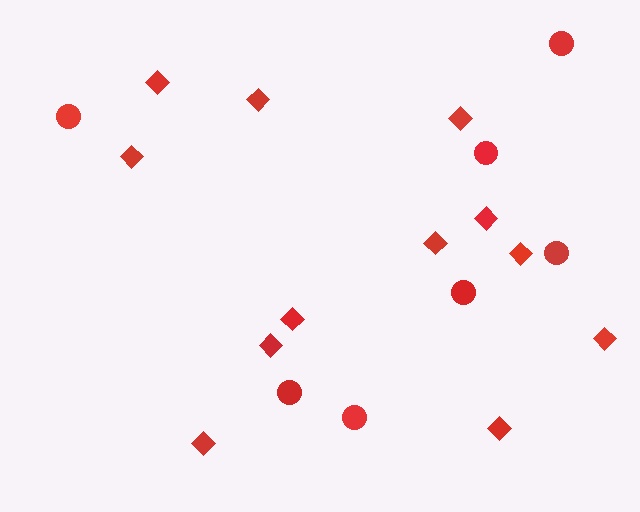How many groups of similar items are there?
There are 2 groups: one group of circles (7) and one group of diamonds (12).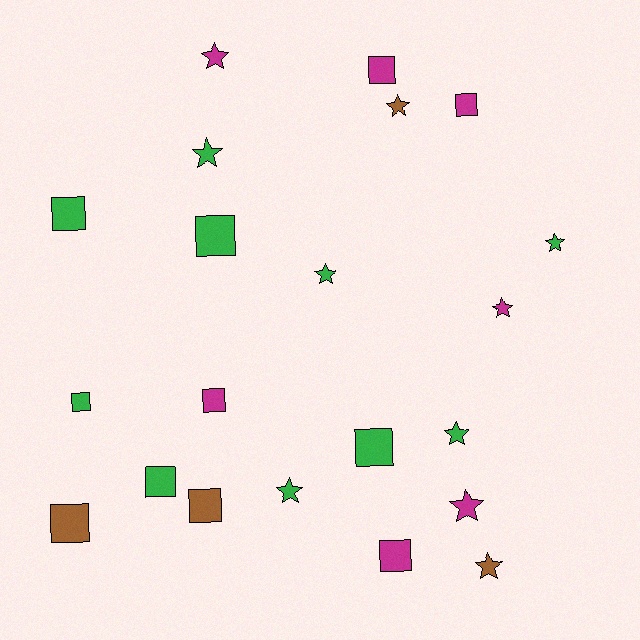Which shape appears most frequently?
Square, with 11 objects.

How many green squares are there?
There are 5 green squares.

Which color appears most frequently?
Green, with 10 objects.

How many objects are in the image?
There are 21 objects.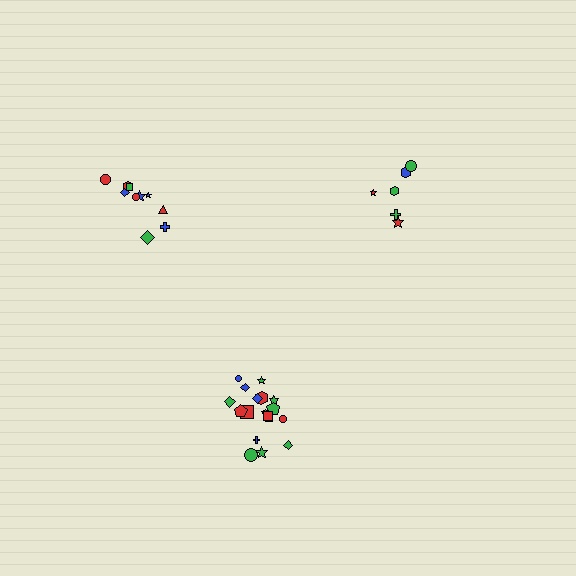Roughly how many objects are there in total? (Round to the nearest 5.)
Roughly 35 objects in total.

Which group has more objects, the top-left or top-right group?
The top-left group.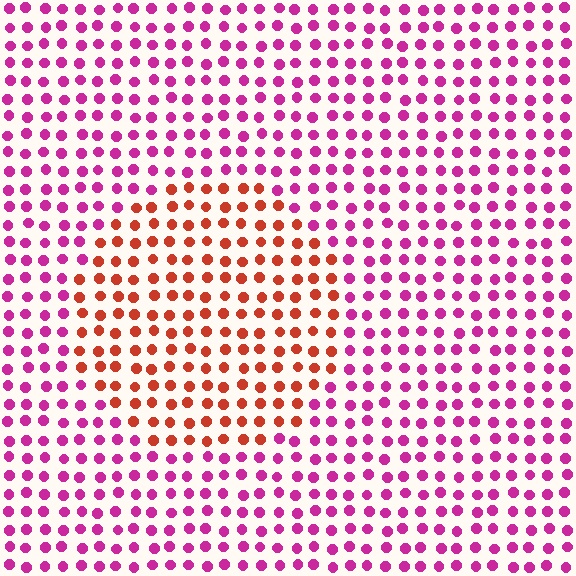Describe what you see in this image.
The image is filled with small magenta elements in a uniform arrangement. A circle-shaped region is visible where the elements are tinted to a slightly different hue, forming a subtle color boundary.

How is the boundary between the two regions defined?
The boundary is defined purely by a slight shift in hue (about 51 degrees). Spacing, size, and orientation are identical on both sides.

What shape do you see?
I see a circle.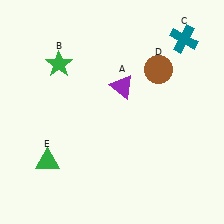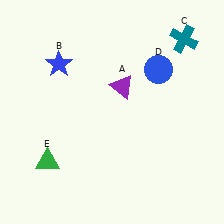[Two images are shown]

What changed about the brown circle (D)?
In Image 1, D is brown. In Image 2, it changed to blue.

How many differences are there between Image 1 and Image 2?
There are 2 differences between the two images.